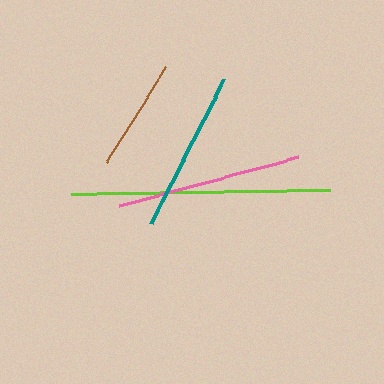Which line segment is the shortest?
The brown line is the shortest at approximately 113 pixels.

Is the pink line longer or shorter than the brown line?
The pink line is longer than the brown line.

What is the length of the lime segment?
The lime segment is approximately 258 pixels long.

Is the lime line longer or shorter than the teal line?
The lime line is longer than the teal line.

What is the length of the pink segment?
The pink segment is approximately 186 pixels long.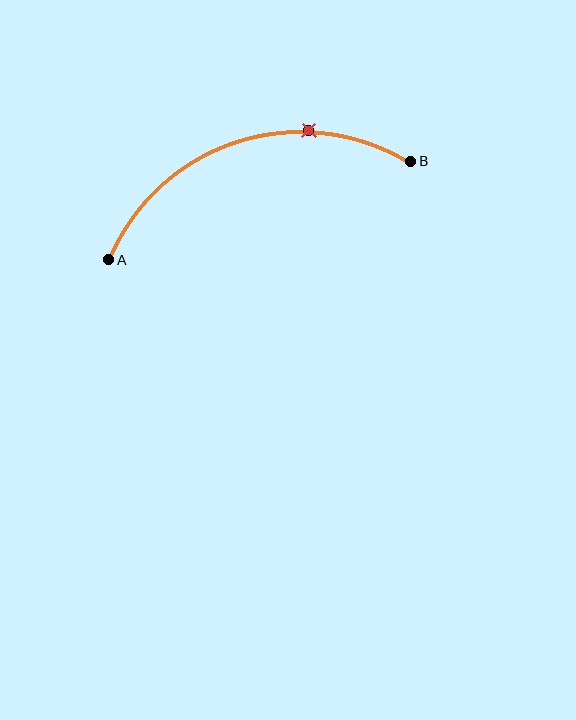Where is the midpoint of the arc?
The arc midpoint is the point on the curve farthest from the straight line joining A and B. It sits above that line.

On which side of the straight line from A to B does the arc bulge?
The arc bulges above the straight line connecting A and B.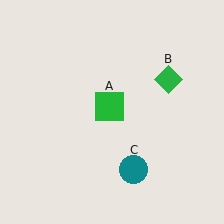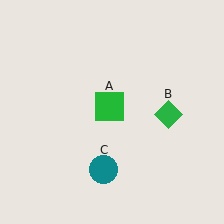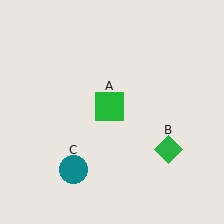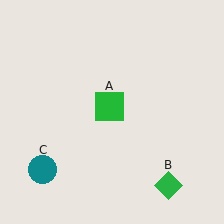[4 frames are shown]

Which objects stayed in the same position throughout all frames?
Green square (object A) remained stationary.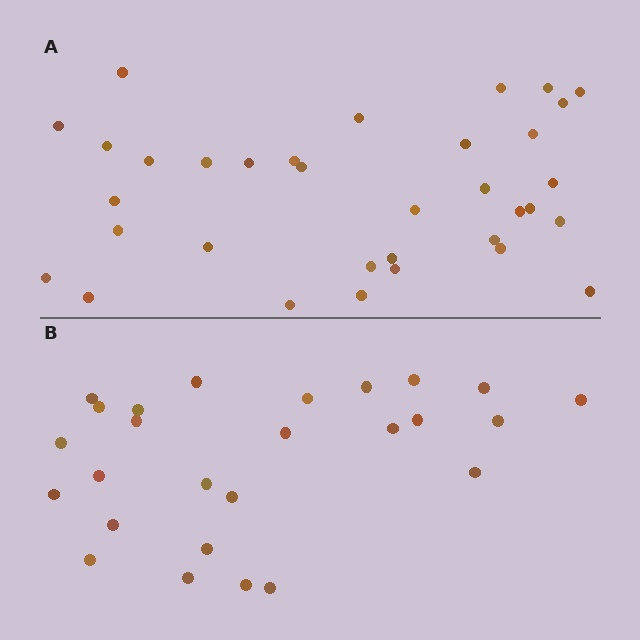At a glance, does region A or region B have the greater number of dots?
Region A (the top region) has more dots.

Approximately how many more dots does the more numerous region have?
Region A has roughly 8 or so more dots than region B.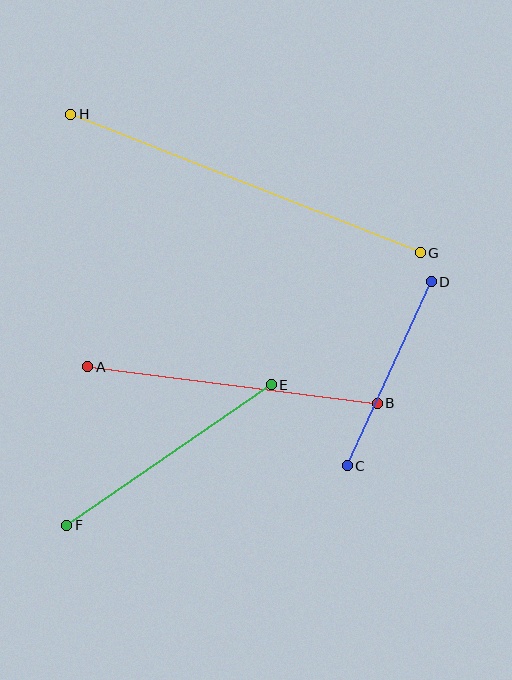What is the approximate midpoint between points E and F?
The midpoint is at approximately (169, 455) pixels.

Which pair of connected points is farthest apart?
Points G and H are farthest apart.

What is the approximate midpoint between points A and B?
The midpoint is at approximately (232, 385) pixels.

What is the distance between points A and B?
The distance is approximately 292 pixels.